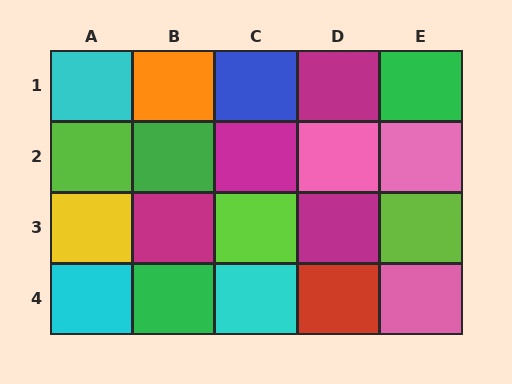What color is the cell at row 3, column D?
Magenta.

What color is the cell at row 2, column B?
Green.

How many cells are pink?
3 cells are pink.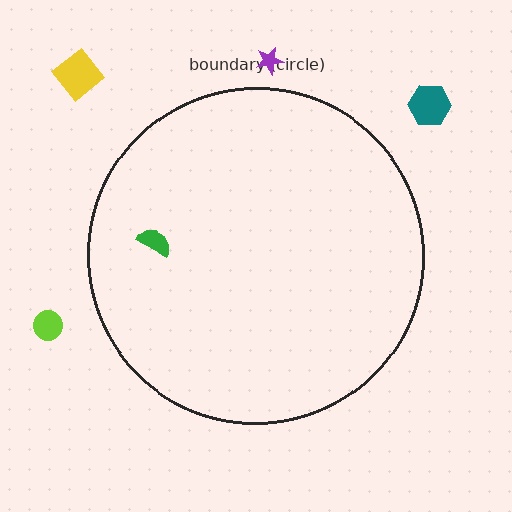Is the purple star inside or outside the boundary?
Outside.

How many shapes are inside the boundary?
1 inside, 4 outside.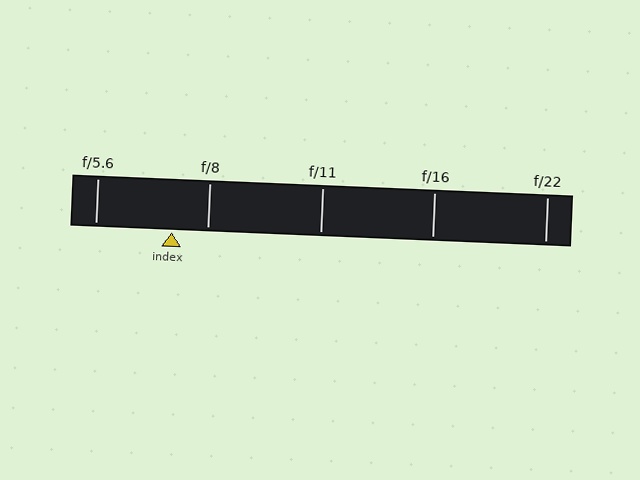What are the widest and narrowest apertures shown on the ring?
The widest aperture shown is f/5.6 and the narrowest is f/22.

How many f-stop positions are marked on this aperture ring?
There are 5 f-stop positions marked.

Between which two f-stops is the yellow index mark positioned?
The index mark is between f/5.6 and f/8.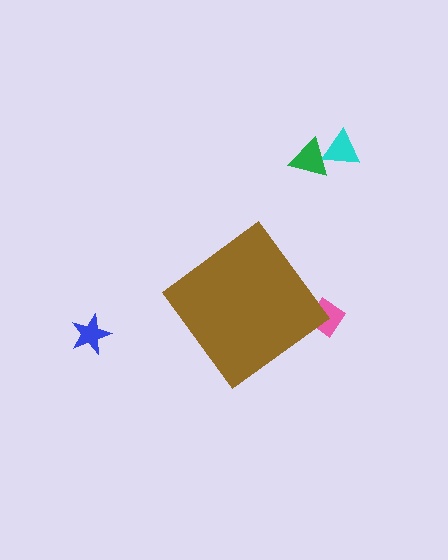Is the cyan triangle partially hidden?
No, the cyan triangle is fully visible.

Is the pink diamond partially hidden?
Yes, the pink diamond is partially hidden behind the brown diamond.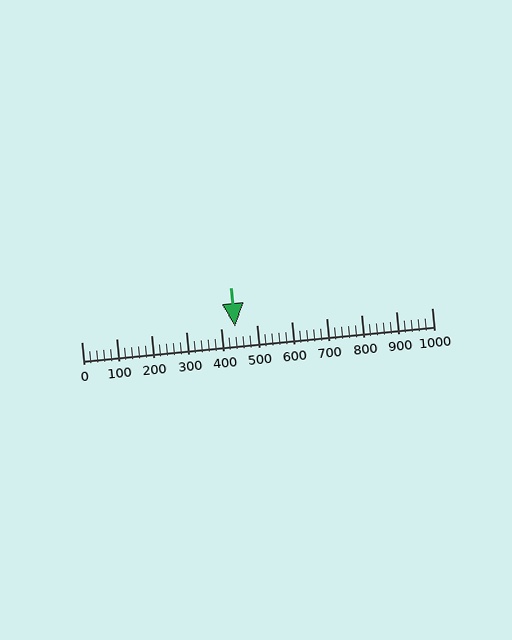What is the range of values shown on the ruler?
The ruler shows values from 0 to 1000.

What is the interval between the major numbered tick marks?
The major tick marks are spaced 100 units apart.